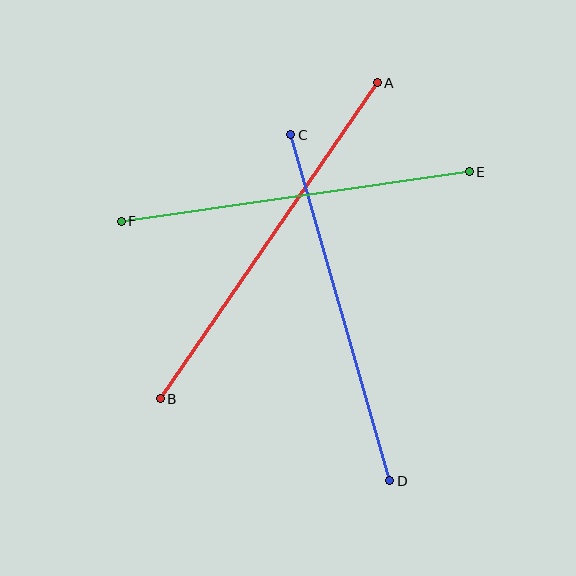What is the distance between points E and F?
The distance is approximately 351 pixels.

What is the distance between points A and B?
The distance is approximately 383 pixels.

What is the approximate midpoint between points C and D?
The midpoint is at approximately (340, 308) pixels.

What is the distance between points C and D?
The distance is approximately 360 pixels.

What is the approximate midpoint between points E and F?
The midpoint is at approximately (295, 196) pixels.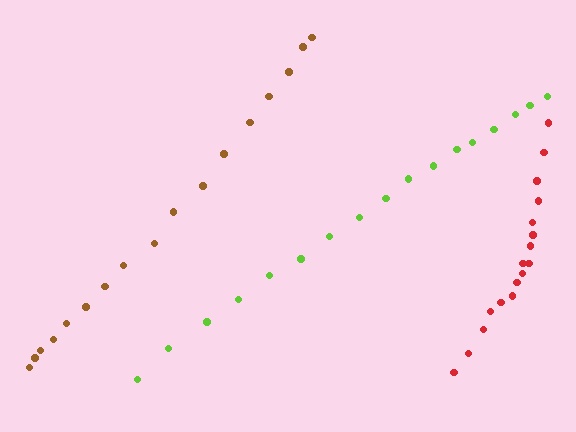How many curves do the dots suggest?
There are 3 distinct paths.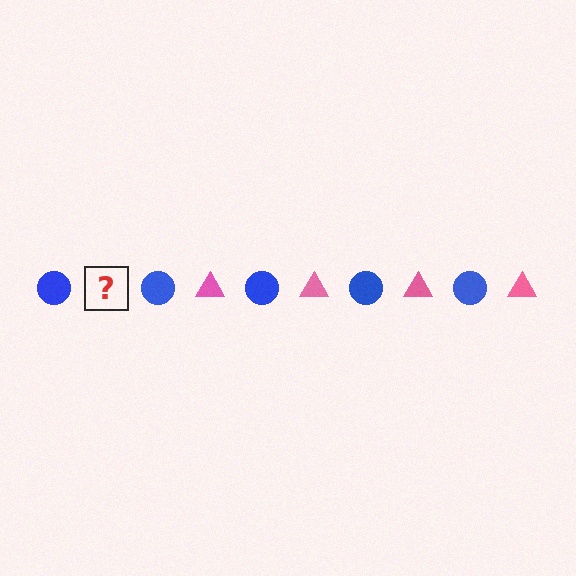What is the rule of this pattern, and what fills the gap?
The rule is that the pattern alternates between blue circle and pink triangle. The gap should be filled with a pink triangle.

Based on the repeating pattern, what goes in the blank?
The blank should be a pink triangle.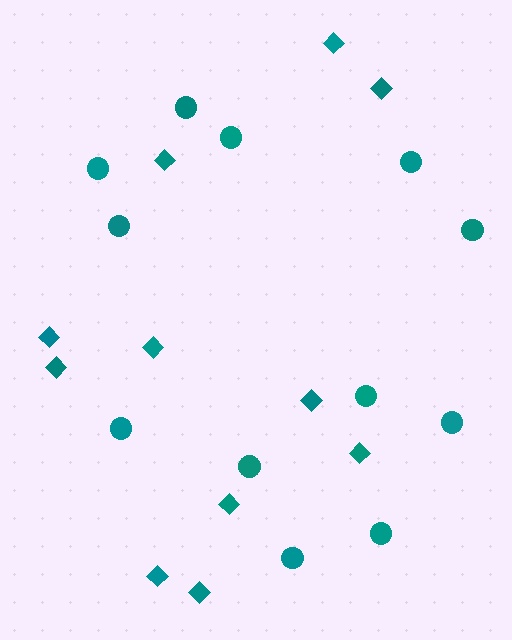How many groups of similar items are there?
There are 2 groups: one group of diamonds (11) and one group of circles (12).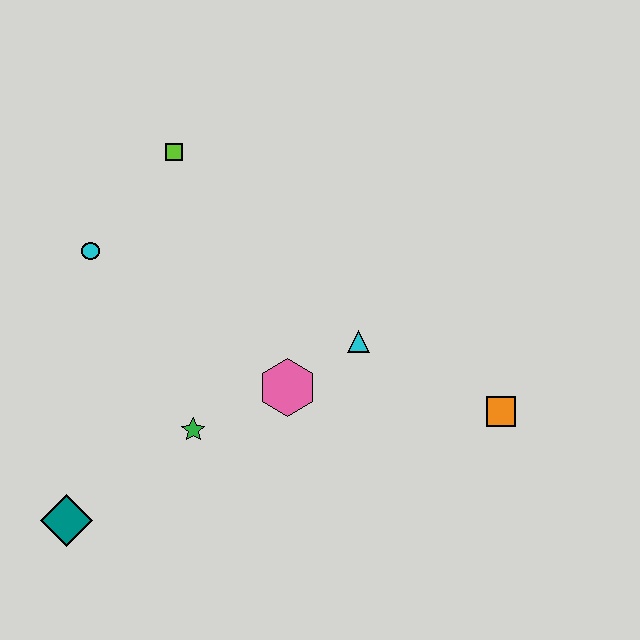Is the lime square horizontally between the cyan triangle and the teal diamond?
Yes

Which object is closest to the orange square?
The cyan triangle is closest to the orange square.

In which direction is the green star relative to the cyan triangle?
The green star is to the left of the cyan triangle.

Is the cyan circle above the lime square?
No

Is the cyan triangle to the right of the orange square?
No